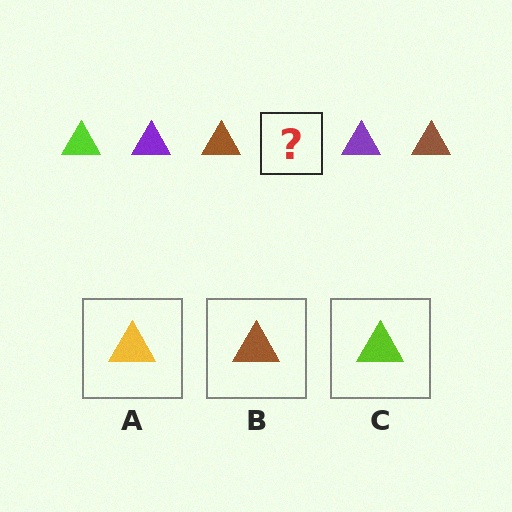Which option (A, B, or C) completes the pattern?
C.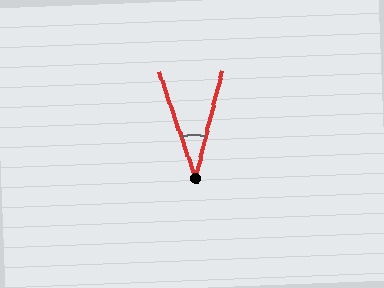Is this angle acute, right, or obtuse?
It is acute.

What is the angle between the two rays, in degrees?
Approximately 33 degrees.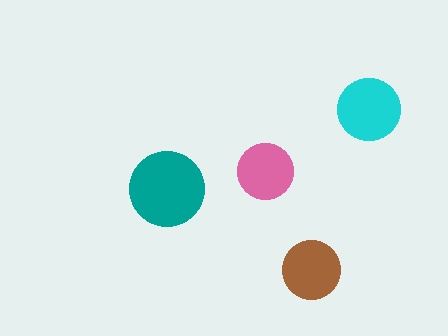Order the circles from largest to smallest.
the teal one, the cyan one, the brown one, the pink one.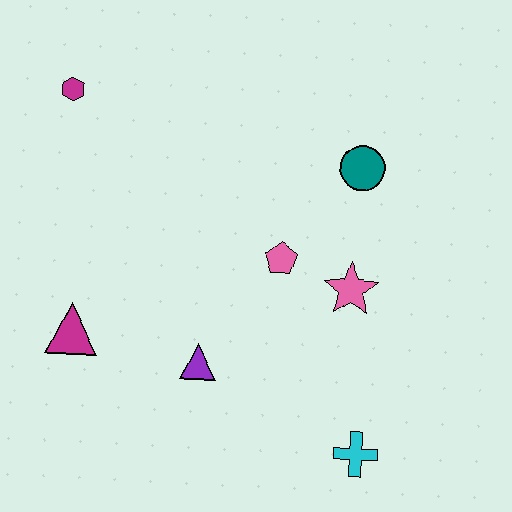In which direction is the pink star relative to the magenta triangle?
The pink star is to the right of the magenta triangle.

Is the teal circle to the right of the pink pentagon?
Yes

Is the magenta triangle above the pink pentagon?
No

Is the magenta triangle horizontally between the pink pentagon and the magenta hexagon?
Yes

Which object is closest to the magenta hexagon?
The magenta triangle is closest to the magenta hexagon.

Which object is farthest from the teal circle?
The magenta triangle is farthest from the teal circle.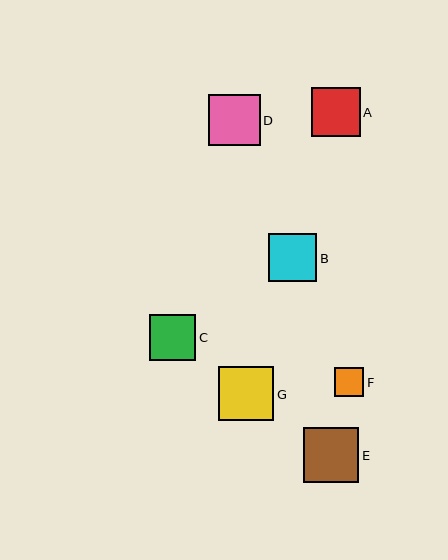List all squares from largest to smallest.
From largest to smallest: E, G, D, A, B, C, F.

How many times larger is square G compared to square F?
Square G is approximately 1.9 times the size of square F.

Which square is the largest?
Square E is the largest with a size of approximately 55 pixels.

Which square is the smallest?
Square F is the smallest with a size of approximately 29 pixels.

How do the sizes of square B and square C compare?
Square B and square C are approximately the same size.